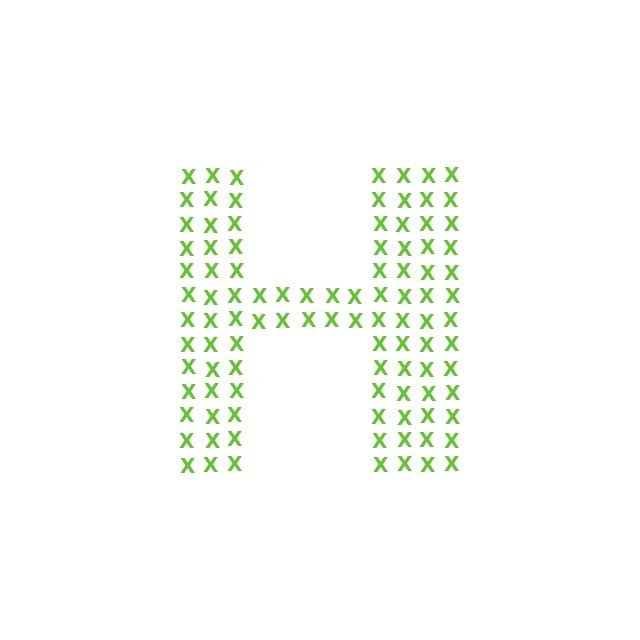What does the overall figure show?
The overall figure shows the letter H.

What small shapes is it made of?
It is made of small letter X's.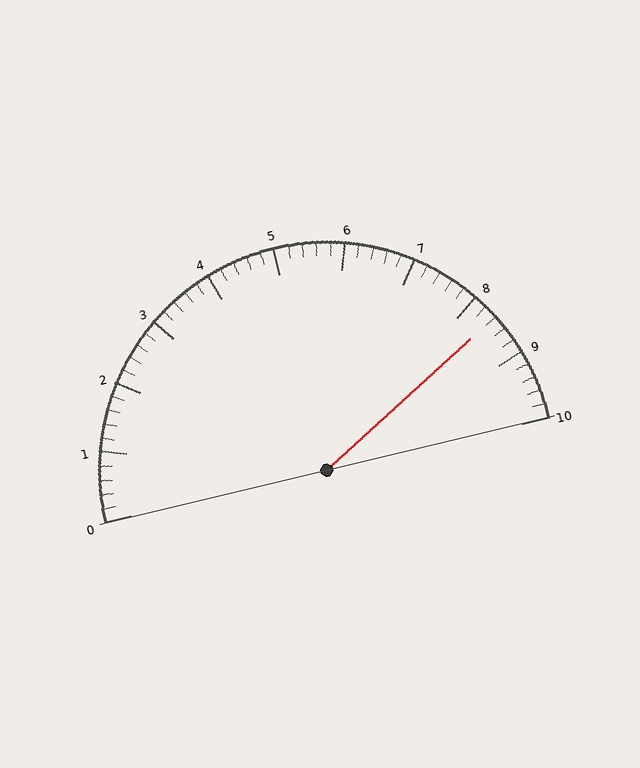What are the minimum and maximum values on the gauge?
The gauge ranges from 0 to 10.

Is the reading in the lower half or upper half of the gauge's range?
The reading is in the upper half of the range (0 to 10).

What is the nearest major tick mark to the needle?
The nearest major tick mark is 8.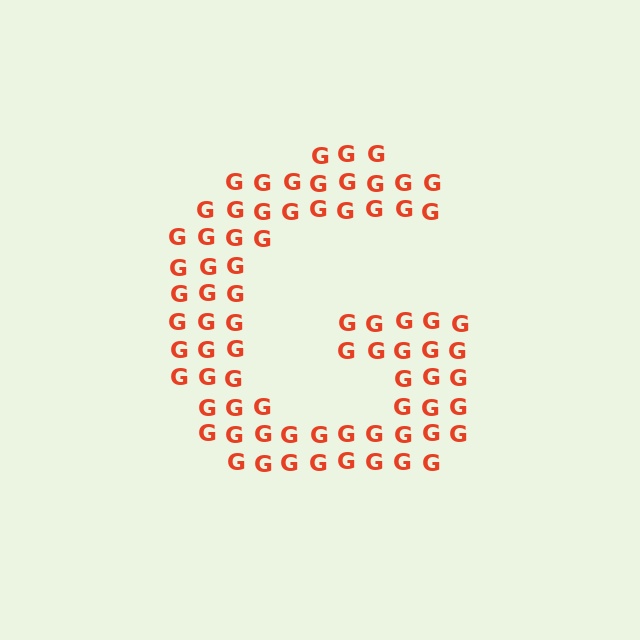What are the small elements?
The small elements are letter G's.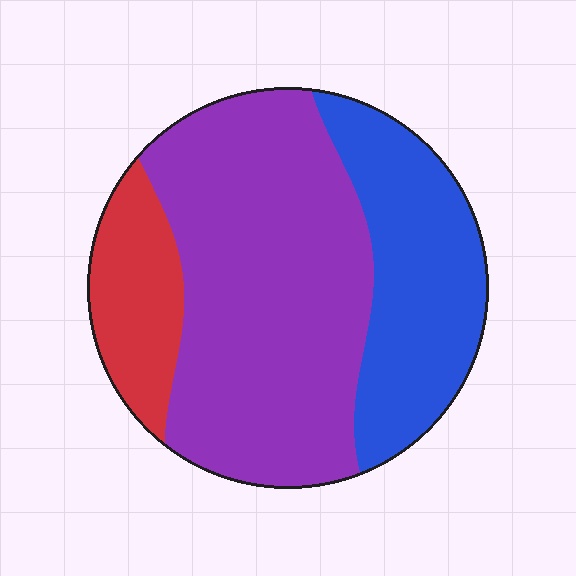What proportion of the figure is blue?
Blue covers roughly 30% of the figure.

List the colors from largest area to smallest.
From largest to smallest: purple, blue, red.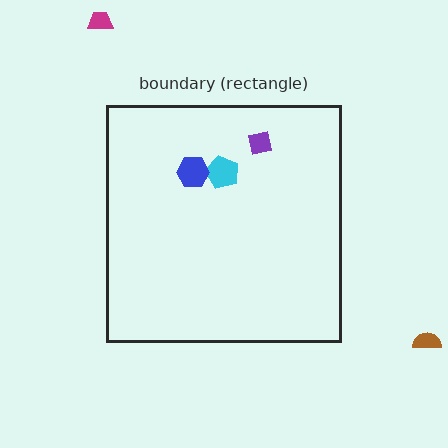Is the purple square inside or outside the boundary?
Inside.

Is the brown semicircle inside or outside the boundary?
Outside.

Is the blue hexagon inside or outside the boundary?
Inside.